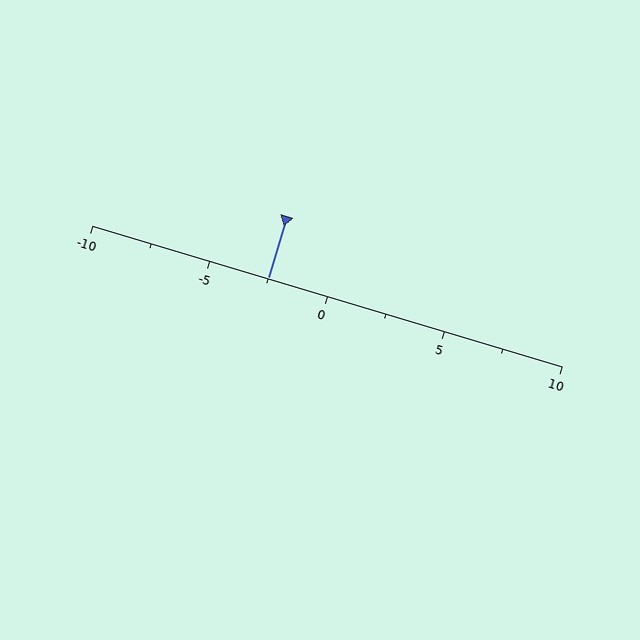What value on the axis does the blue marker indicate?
The marker indicates approximately -2.5.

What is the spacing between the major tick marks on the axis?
The major ticks are spaced 5 apart.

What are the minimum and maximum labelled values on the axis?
The axis runs from -10 to 10.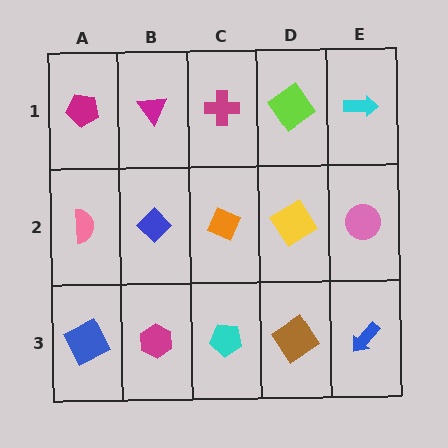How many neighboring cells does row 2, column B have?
4.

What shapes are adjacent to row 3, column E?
A pink circle (row 2, column E), a brown diamond (row 3, column D).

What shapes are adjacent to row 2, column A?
A magenta pentagon (row 1, column A), a blue square (row 3, column A), a blue diamond (row 2, column B).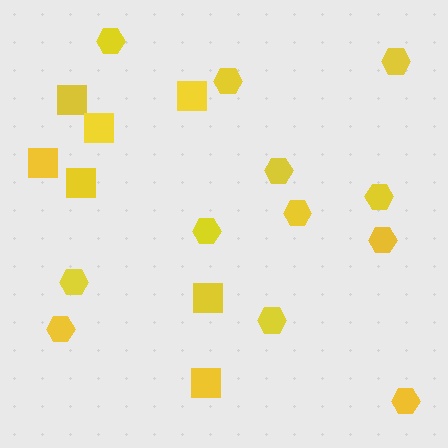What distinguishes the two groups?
There are 2 groups: one group of hexagons (12) and one group of squares (7).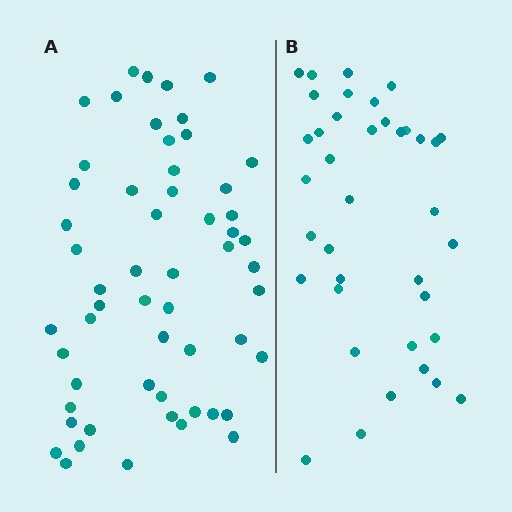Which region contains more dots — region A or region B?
Region A (the left region) has more dots.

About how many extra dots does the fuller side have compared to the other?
Region A has approximately 20 more dots than region B.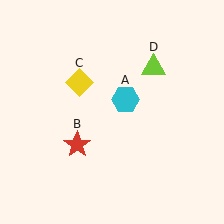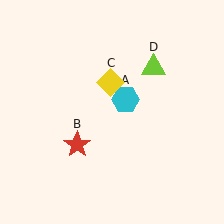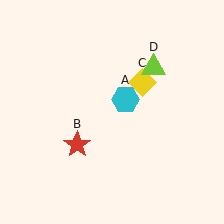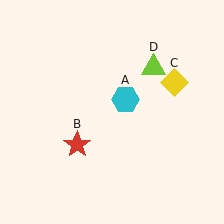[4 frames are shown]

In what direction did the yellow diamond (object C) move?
The yellow diamond (object C) moved right.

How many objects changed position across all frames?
1 object changed position: yellow diamond (object C).